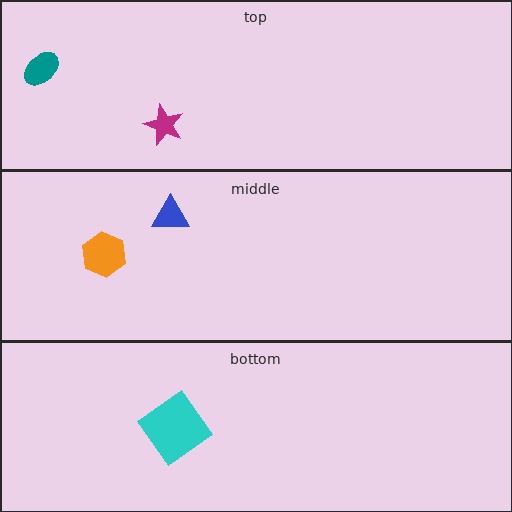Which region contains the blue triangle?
The middle region.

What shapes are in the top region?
The magenta star, the teal ellipse.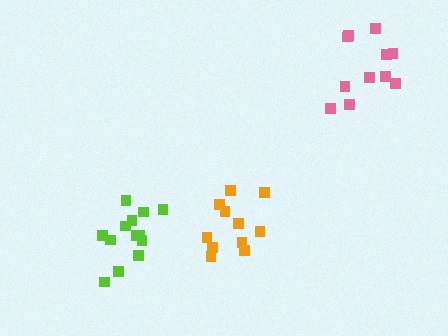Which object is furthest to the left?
The lime cluster is leftmost.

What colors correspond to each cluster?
The clusters are colored: pink, orange, lime.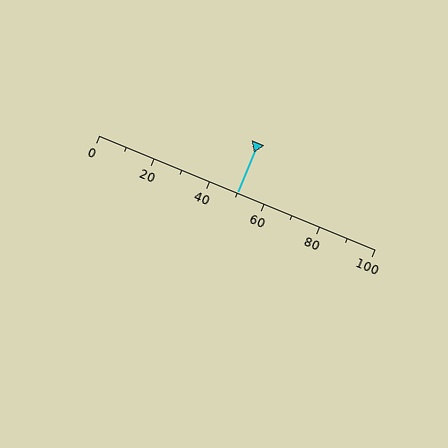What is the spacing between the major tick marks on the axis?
The major ticks are spaced 20 apart.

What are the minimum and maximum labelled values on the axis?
The axis runs from 0 to 100.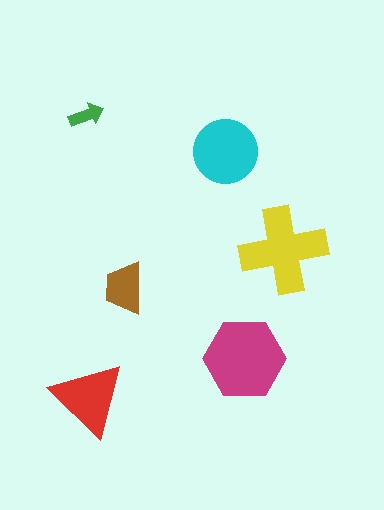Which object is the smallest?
The green arrow.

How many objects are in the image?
There are 6 objects in the image.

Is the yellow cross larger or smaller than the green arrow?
Larger.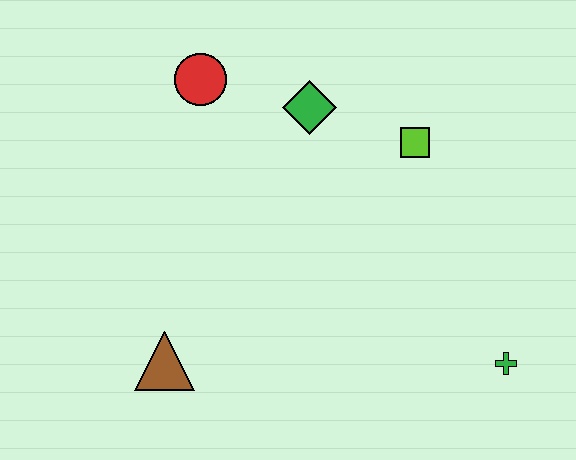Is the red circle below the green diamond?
No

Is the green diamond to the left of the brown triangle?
No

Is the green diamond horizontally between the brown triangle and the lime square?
Yes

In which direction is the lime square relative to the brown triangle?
The lime square is to the right of the brown triangle.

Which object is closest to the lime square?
The green diamond is closest to the lime square.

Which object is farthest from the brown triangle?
The green cross is farthest from the brown triangle.